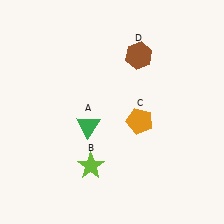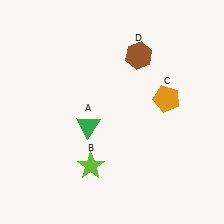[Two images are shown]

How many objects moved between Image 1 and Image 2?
1 object moved between the two images.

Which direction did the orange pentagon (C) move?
The orange pentagon (C) moved right.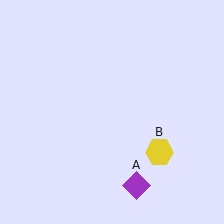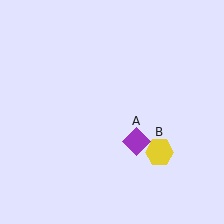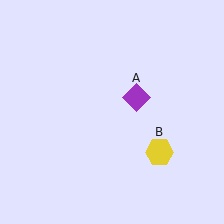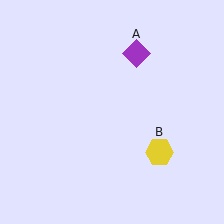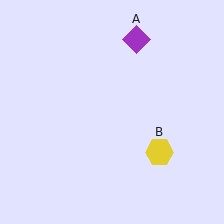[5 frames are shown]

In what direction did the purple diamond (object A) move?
The purple diamond (object A) moved up.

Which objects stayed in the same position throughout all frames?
Yellow hexagon (object B) remained stationary.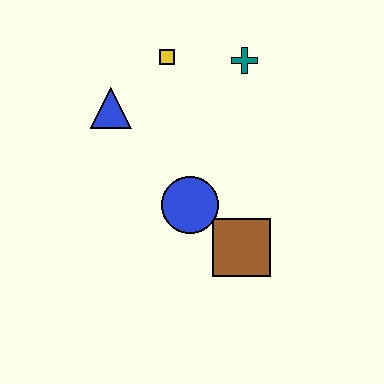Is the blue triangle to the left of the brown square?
Yes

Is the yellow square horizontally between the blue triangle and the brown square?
Yes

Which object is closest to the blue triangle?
The yellow square is closest to the blue triangle.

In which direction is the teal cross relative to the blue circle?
The teal cross is above the blue circle.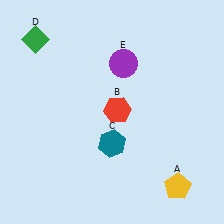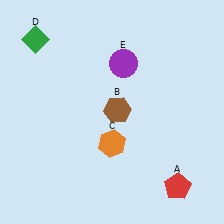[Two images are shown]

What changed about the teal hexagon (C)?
In Image 1, C is teal. In Image 2, it changed to orange.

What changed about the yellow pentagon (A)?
In Image 1, A is yellow. In Image 2, it changed to red.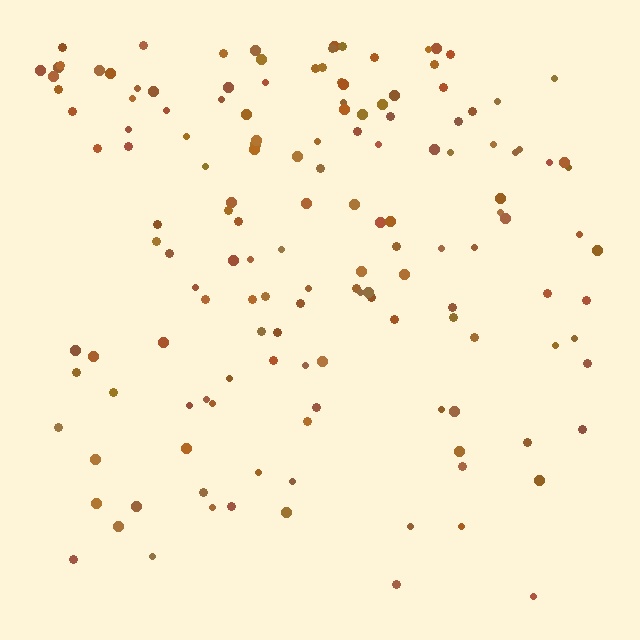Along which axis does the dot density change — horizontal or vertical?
Vertical.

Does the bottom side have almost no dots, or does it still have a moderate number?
Still a moderate number, just noticeably fewer than the top.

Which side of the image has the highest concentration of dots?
The top.